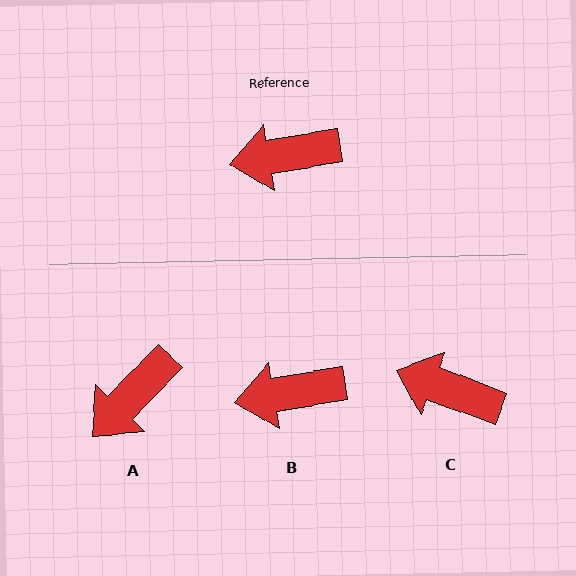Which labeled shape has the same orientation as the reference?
B.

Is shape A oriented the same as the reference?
No, it is off by about 36 degrees.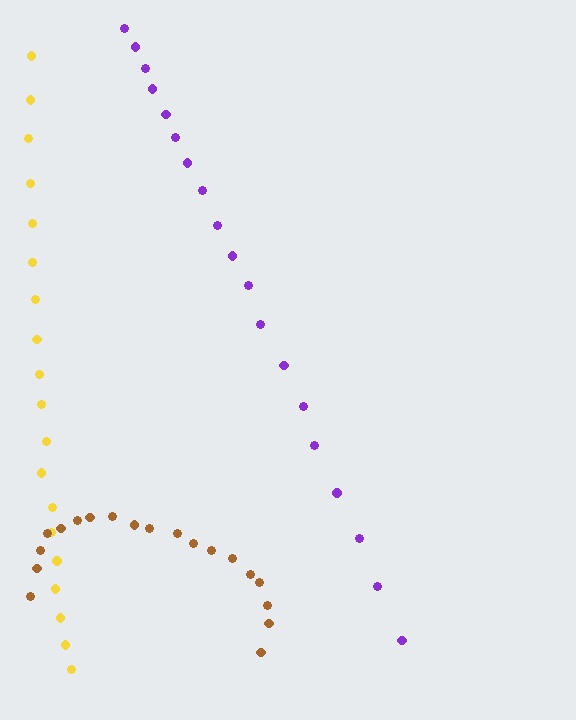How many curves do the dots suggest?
There are 3 distinct paths.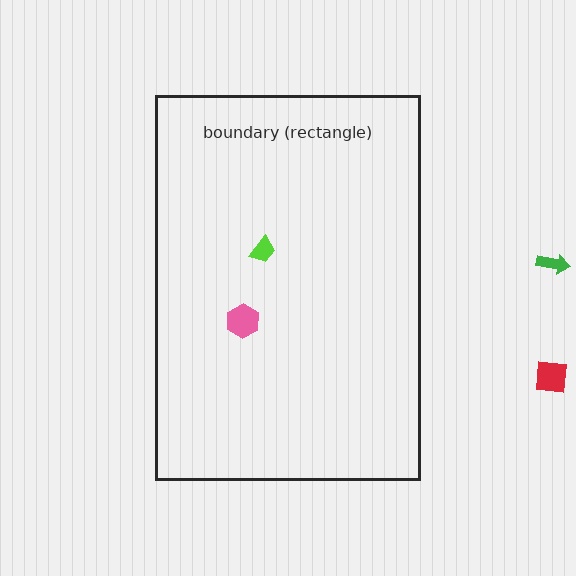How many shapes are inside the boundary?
2 inside, 2 outside.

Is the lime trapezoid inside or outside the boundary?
Inside.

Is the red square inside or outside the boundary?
Outside.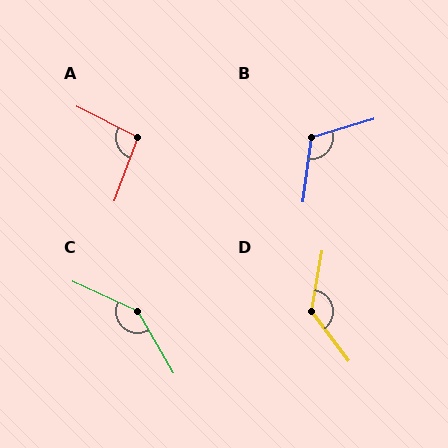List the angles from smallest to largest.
A (97°), B (114°), D (133°), C (145°).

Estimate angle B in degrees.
Approximately 114 degrees.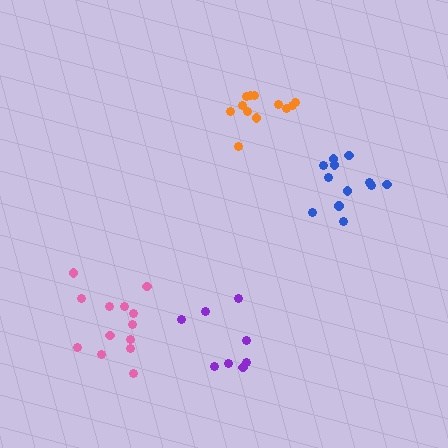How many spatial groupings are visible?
There are 4 spatial groupings.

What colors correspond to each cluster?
The clusters are colored: orange, purple, blue, pink.